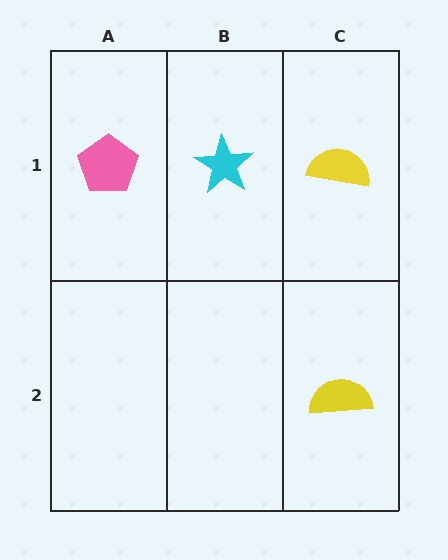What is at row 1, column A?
A pink pentagon.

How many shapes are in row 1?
3 shapes.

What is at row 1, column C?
A yellow semicircle.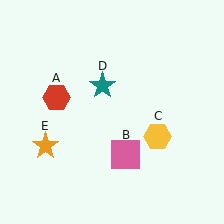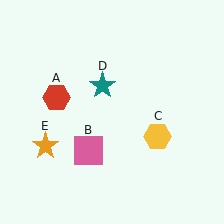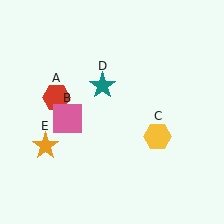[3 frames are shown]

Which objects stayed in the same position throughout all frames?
Red hexagon (object A) and yellow hexagon (object C) and teal star (object D) and orange star (object E) remained stationary.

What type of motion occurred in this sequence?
The pink square (object B) rotated clockwise around the center of the scene.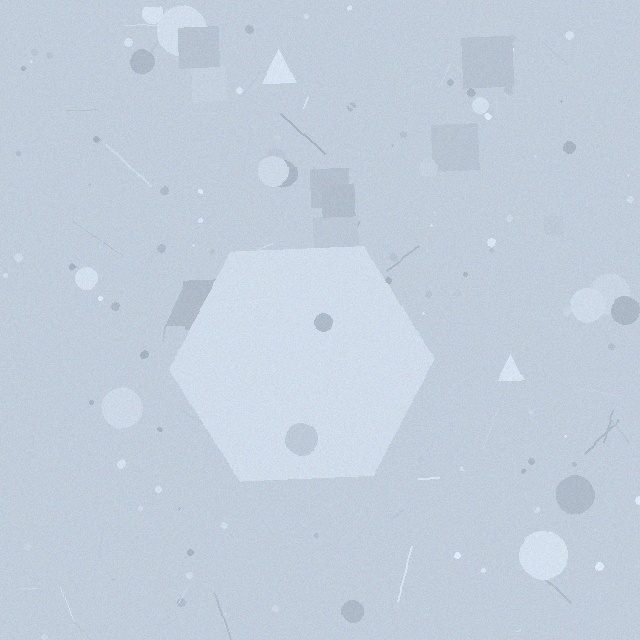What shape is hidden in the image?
A hexagon is hidden in the image.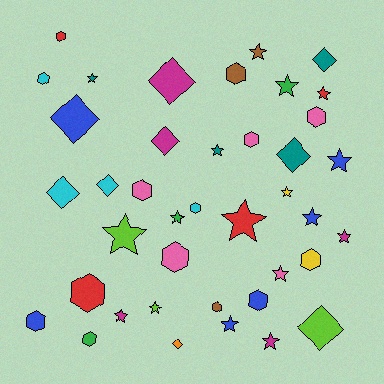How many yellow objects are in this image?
There are 2 yellow objects.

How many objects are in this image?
There are 40 objects.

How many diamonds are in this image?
There are 9 diamonds.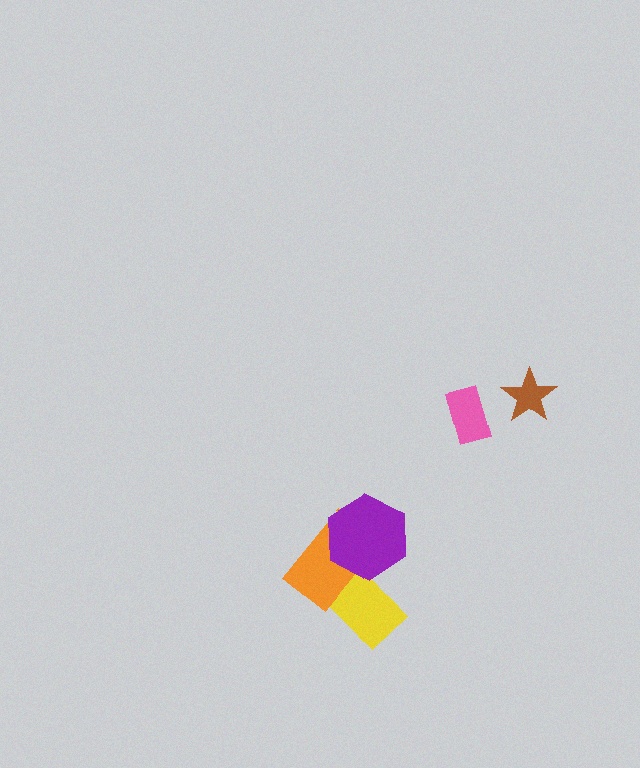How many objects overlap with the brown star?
0 objects overlap with the brown star.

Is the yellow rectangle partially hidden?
Yes, it is partially covered by another shape.